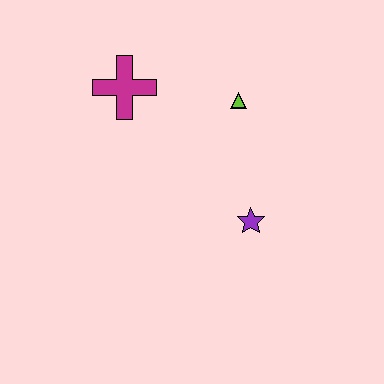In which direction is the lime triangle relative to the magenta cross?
The lime triangle is to the right of the magenta cross.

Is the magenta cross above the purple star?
Yes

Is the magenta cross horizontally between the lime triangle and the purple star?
No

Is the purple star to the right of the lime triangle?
Yes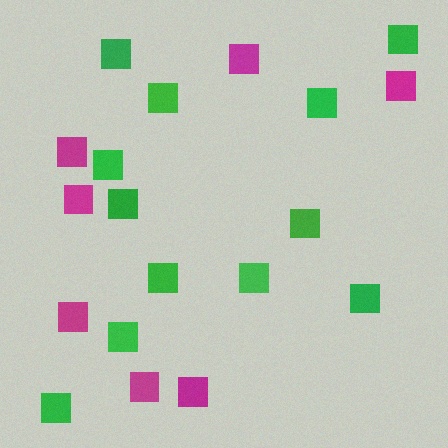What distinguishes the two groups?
There are 2 groups: one group of green squares (12) and one group of magenta squares (7).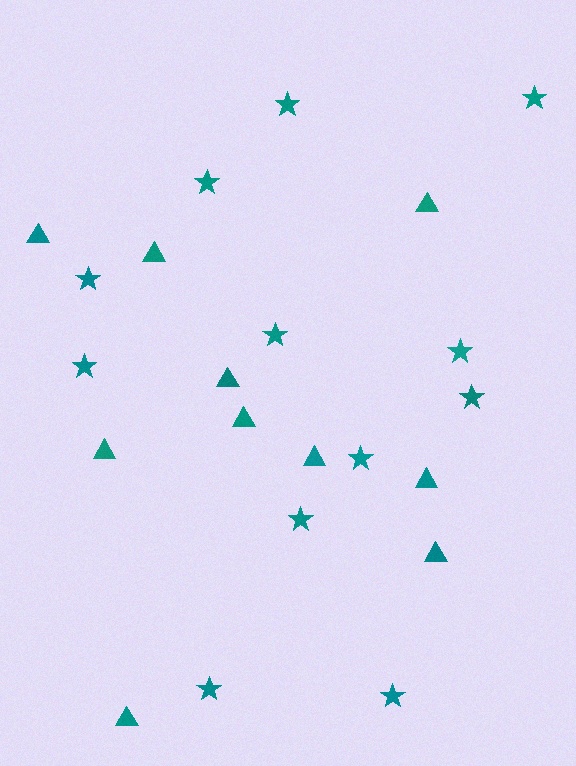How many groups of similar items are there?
There are 2 groups: one group of triangles (10) and one group of stars (12).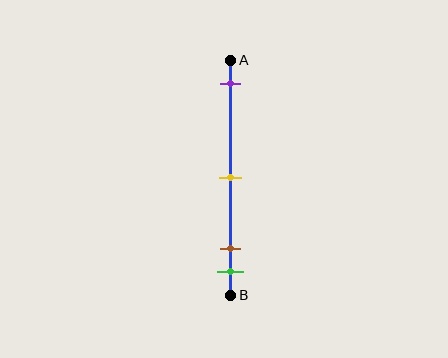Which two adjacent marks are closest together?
The brown and green marks are the closest adjacent pair.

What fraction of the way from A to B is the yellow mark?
The yellow mark is approximately 50% (0.5) of the way from A to B.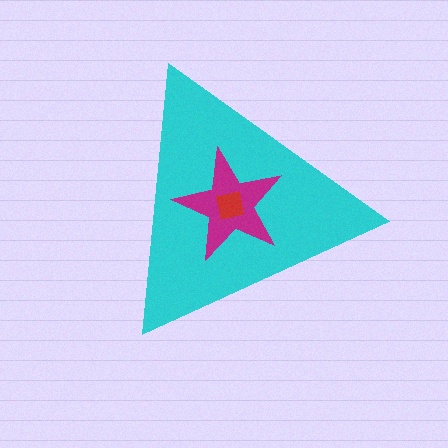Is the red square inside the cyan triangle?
Yes.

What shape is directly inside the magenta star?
The red square.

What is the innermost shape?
The red square.